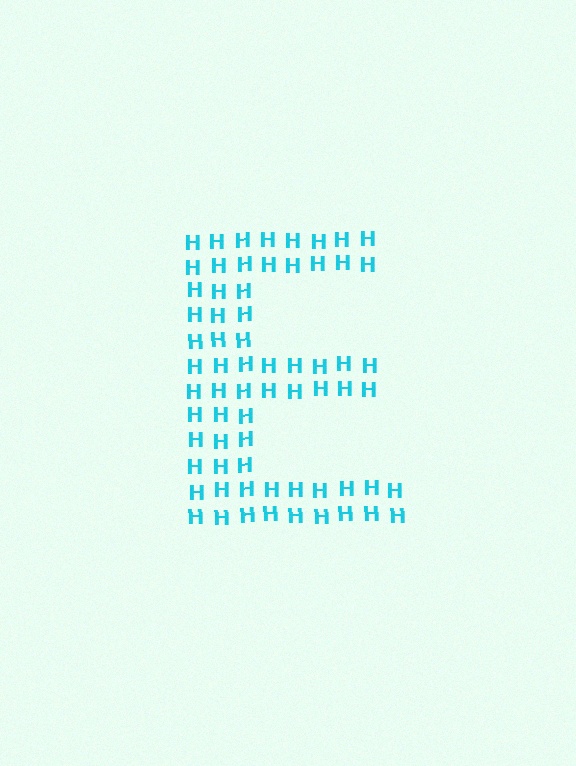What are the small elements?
The small elements are letter H's.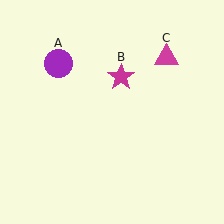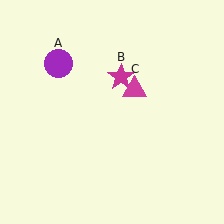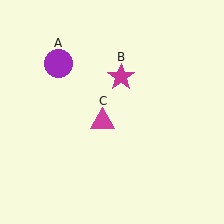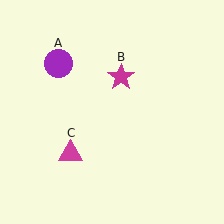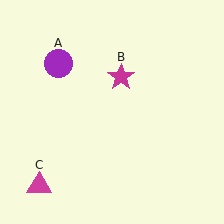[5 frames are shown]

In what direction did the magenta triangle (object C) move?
The magenta triangle (object C) moved down and to the left.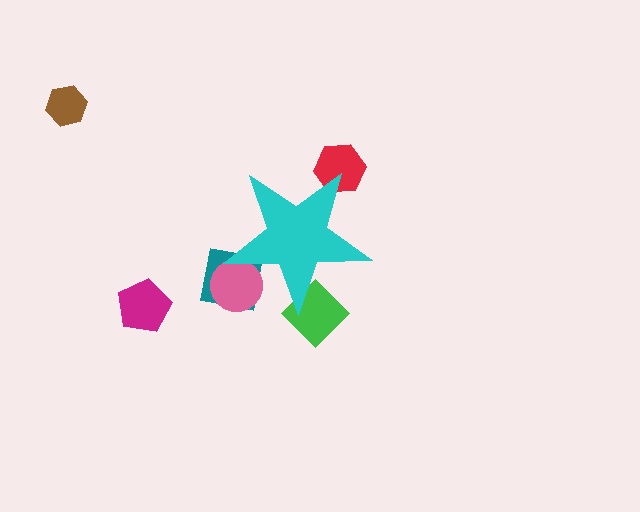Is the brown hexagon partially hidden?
No, the brown hexagon is fully visible.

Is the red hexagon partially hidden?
Yes, the red hexagon is partially hidden behind the cyan star.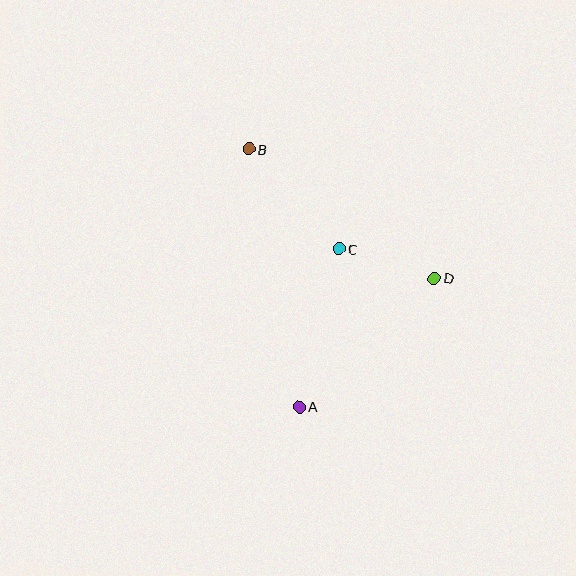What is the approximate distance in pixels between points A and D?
The distance between A and D is approximately 186 pixels.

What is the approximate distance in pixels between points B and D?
The distance between B and D is approximately 226 pixels.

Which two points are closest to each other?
Points C and D are closest to each other.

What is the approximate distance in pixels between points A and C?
The distance between A and C is approximately 162 pixels.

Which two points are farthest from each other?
Points A and B are farthest from each other.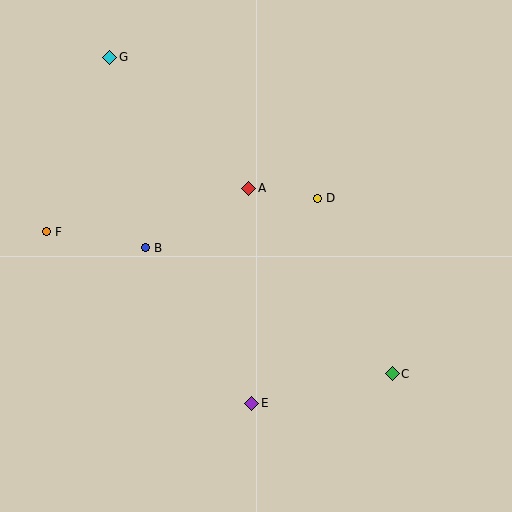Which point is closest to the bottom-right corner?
Point C is closest to the bottom-right corner.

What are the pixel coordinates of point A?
Point A is at (249, 188).